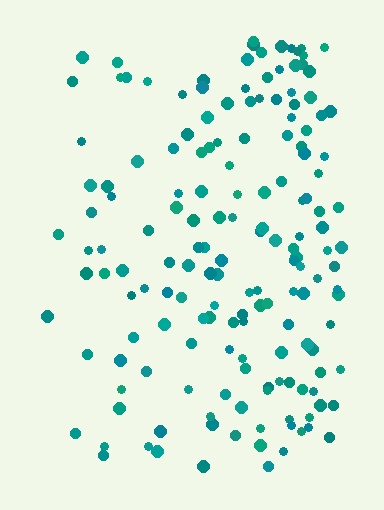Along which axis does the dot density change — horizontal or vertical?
Horizontal.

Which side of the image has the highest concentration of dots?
The right.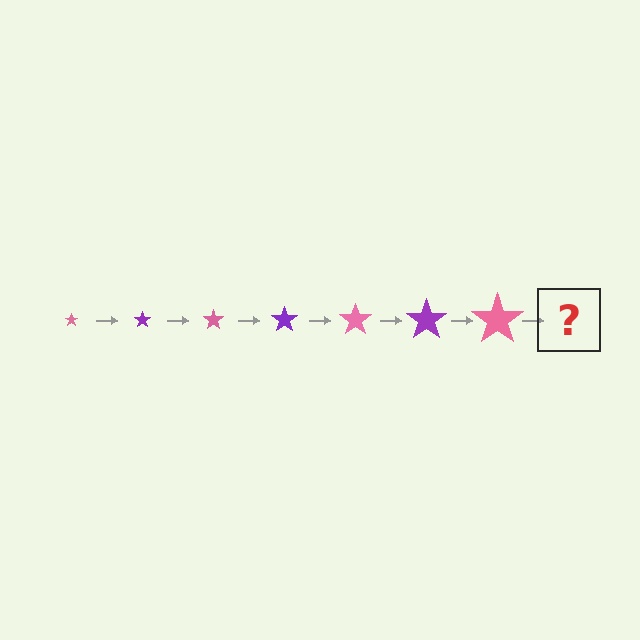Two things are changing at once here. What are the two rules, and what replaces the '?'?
The two rules are that the star grows larger each step and the color cycles through pink and purple. The '?' should be a purple star, larger than the previous one.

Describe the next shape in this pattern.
It should be a purple star, larger than the previous one.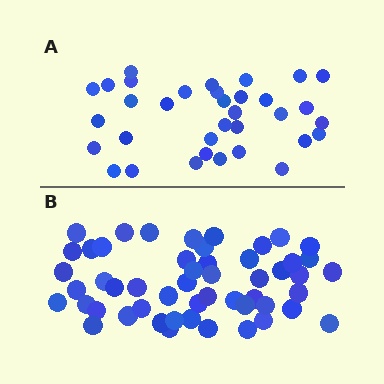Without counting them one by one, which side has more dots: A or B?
Region B (the bottom region) has more dots.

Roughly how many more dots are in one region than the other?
Region B has approximately 20 more dots than region A.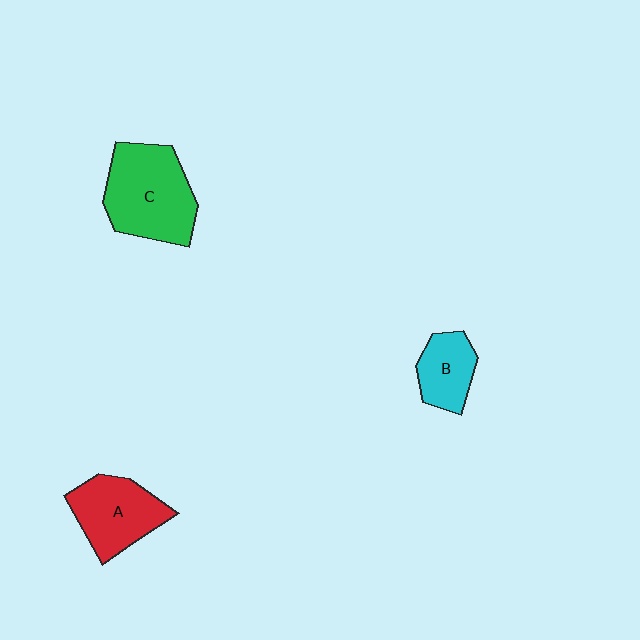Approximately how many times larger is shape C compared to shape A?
Approximately 1.4 times.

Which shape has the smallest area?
Shape B (cyan).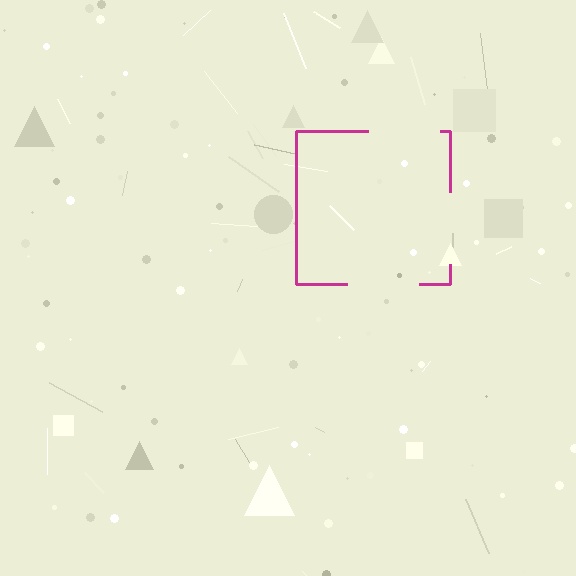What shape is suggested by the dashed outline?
The dashed outline suggests a square.